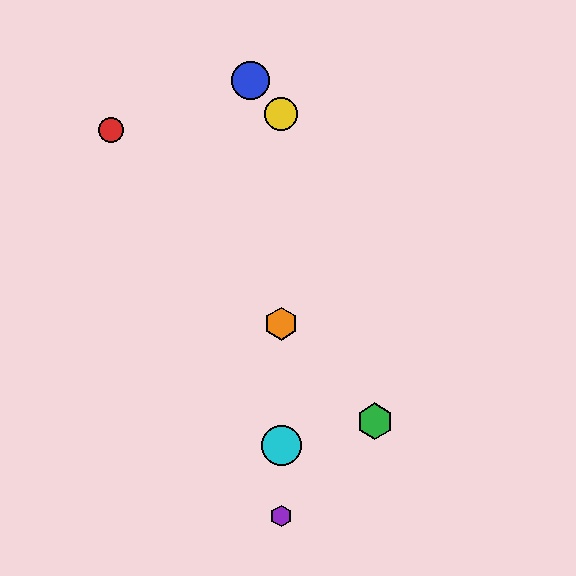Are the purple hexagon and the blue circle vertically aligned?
No, the purple hexagon is at x≈281 and the blue circle is at x≈251.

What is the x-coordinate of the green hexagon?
The green hexagon is at x≈375.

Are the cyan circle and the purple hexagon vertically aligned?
Yes, both are at x≈281.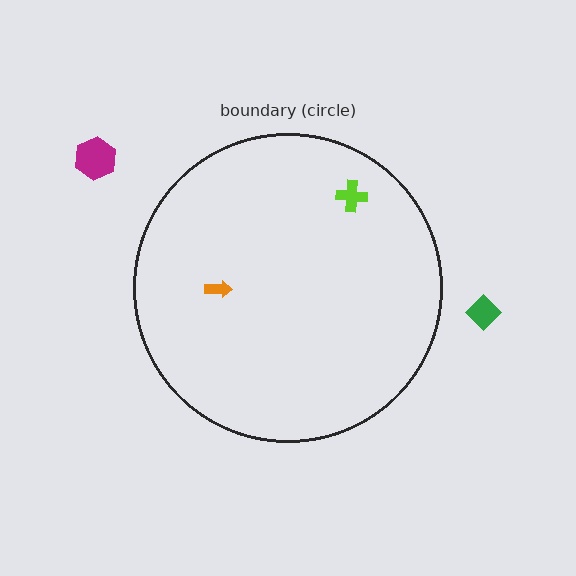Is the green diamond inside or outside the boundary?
Outside.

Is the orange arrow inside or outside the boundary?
Inside.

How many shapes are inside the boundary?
2 inside, 2 outside.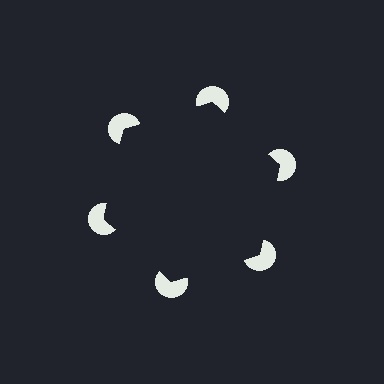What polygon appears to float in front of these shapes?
An illusory hexagon — its edges are inferred from the aligned wedge cuts in the pac-man discs, not physically drawn.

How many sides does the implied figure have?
6 sides.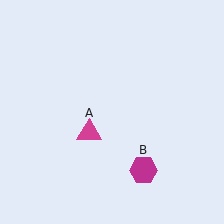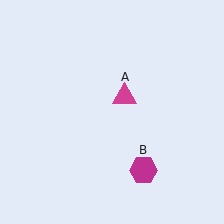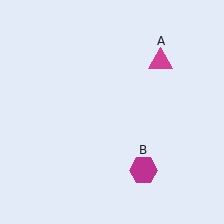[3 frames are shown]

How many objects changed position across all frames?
1 object changed position: magenta triangle (object A).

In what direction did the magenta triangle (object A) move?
The magenta triangle (object A) moved up and to the right.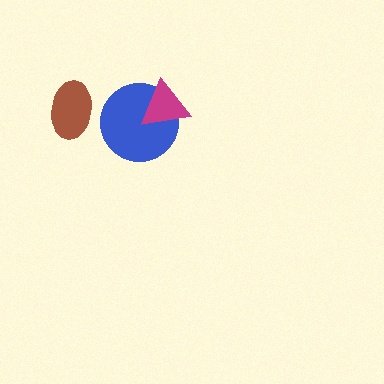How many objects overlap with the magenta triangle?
1 object overlaps with the magenta triangle.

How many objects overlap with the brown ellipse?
0 objects overlap with the brown ellipse.